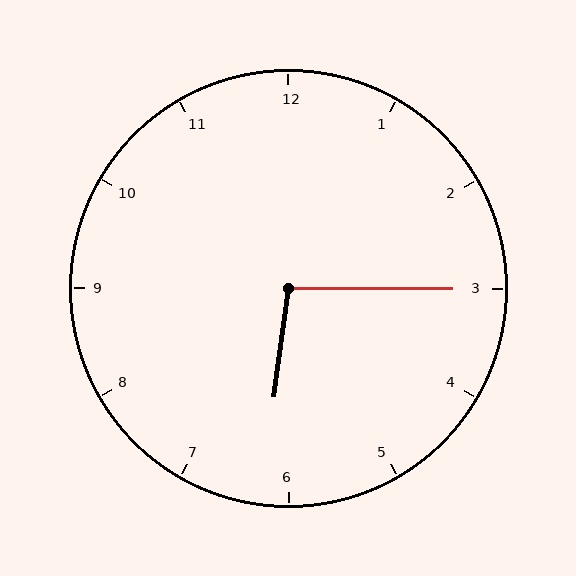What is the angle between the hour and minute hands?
Approximately 98 degrees.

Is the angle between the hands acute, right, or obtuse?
It is obtuse.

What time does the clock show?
6:15.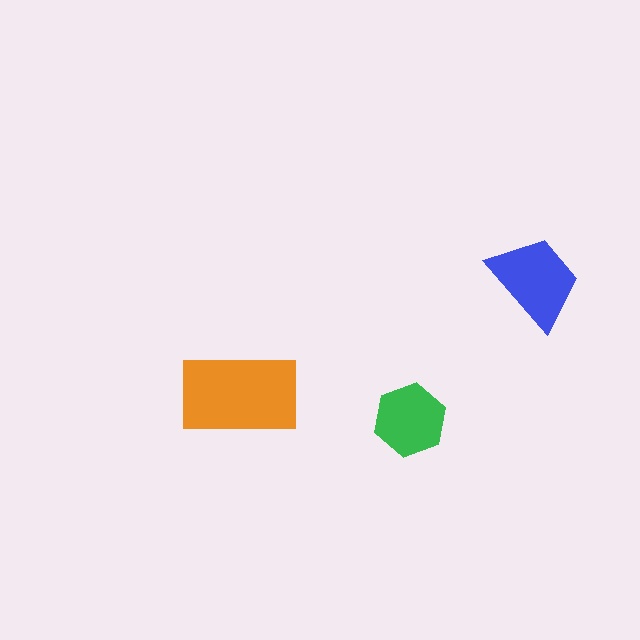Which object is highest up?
The blue trapezoid is topmost.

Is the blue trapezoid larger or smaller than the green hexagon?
Larger.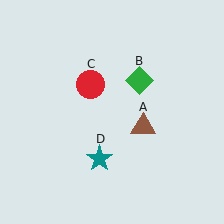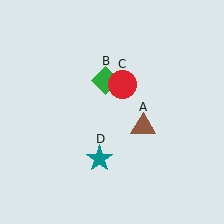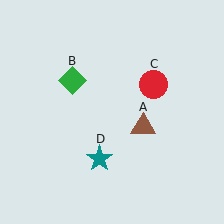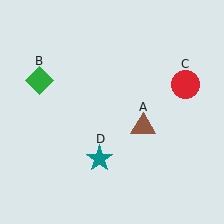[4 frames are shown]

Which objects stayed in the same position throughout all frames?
Brown triangle (object A) and teal star (object D) remained stationary.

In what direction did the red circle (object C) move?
The red circle (object C) moved right.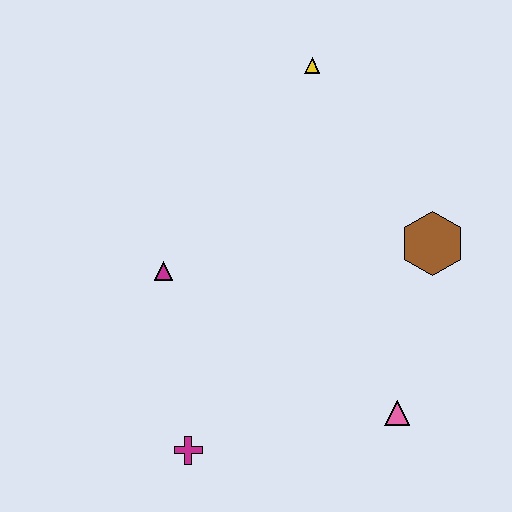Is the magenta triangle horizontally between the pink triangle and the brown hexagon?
No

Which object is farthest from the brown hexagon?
The magenta cross is farthest from the brown hexagon.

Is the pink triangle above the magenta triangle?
No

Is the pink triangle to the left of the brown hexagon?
Yes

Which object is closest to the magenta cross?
The magenta triangle is closest to the magenta cross.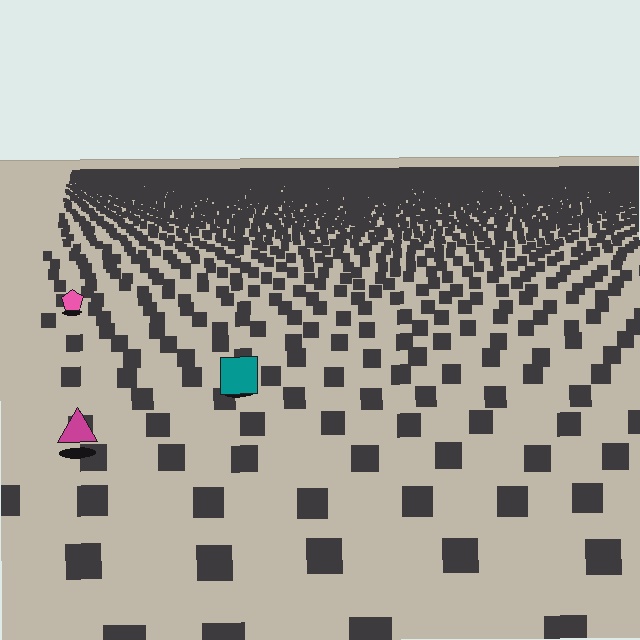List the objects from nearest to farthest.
From nearest to farthest: the magenta triangle, the teal square, the pink pentagon.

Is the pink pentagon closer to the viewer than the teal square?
No. The teal square is closer — you can tell from the texture gradient: the ground texture is coarser near it.